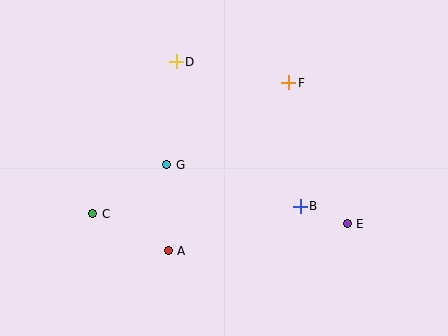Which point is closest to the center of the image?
Point G at (167, 165) is closest to the center.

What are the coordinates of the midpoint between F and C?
The midpoint between F and C is at (191, 148).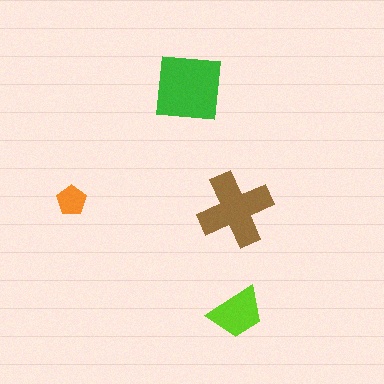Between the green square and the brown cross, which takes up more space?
The green square.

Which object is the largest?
The green square.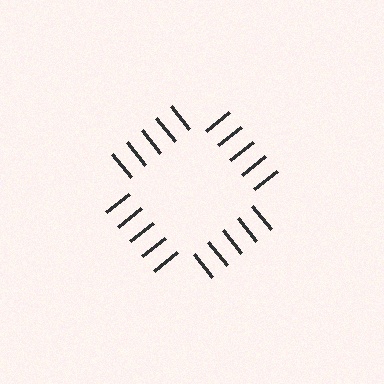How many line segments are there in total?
20 — 5 along each of the 4 edges.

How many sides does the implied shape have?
4 sides — the line-ends trace a square.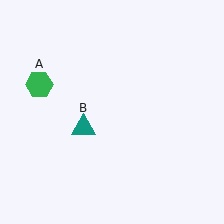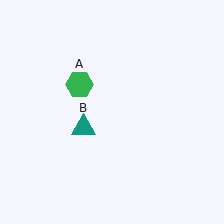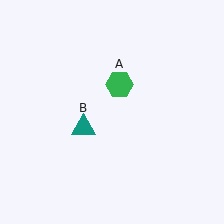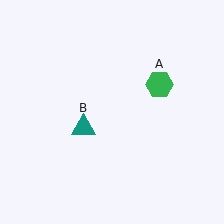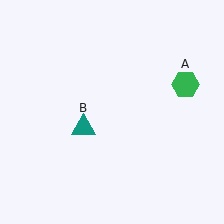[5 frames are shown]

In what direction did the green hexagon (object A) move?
The green hexagon (object A) moved right.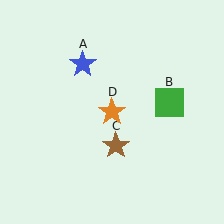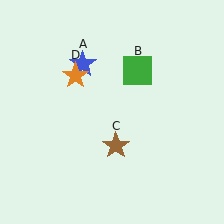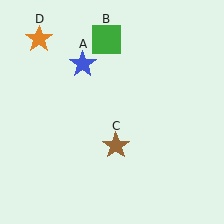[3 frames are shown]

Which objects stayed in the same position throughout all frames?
Blue star (object A) and brown star (object C) remained stationary.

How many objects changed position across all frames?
2 objects changed position: green square (object B), orange star (object D).